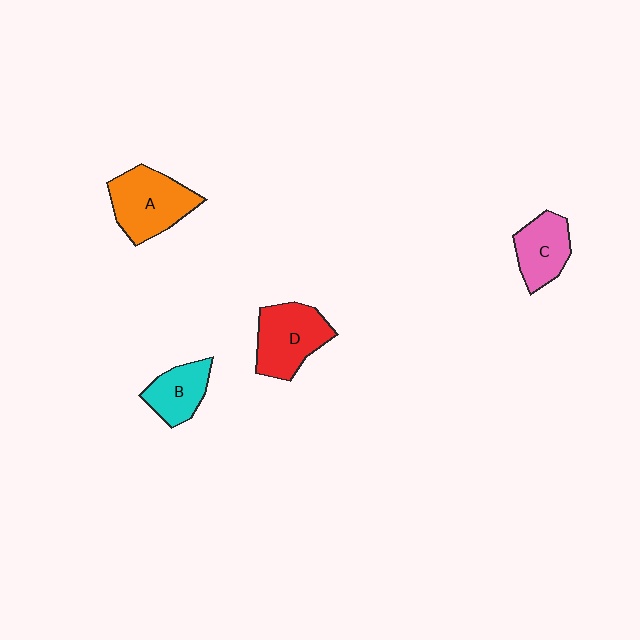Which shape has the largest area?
Shape A (orange).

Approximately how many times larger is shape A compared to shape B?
Approximately 1.6 times.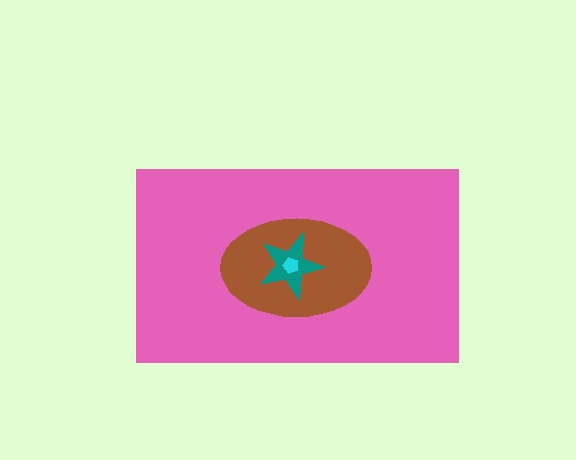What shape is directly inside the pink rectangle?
The brown ellipse.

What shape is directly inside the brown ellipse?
The teal star.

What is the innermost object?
The cyan pentagon.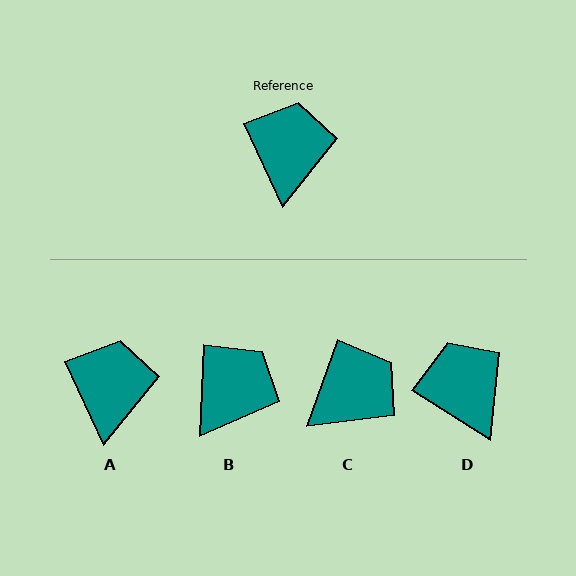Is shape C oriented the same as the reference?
No, it is off by about 44 degrees.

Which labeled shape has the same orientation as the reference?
A.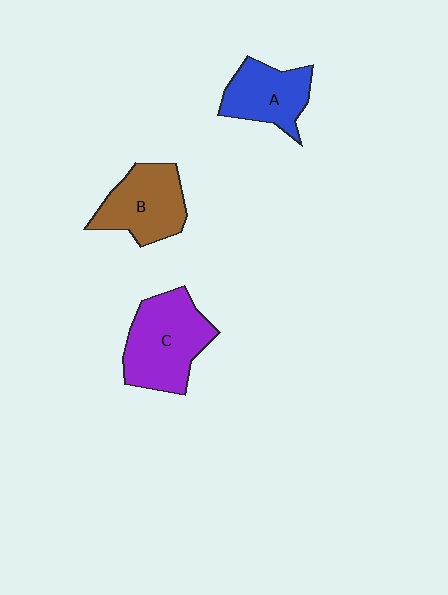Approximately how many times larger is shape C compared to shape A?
Approximately 1.4 times.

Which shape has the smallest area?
Shape A (blue).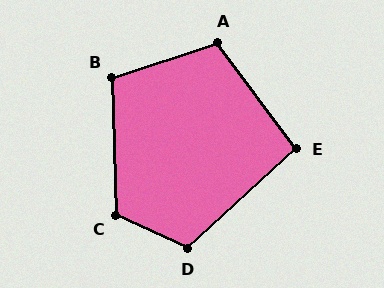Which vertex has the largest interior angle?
C, at approximately 116 degrees.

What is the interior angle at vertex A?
Approximately 109 degrees (obtuse).